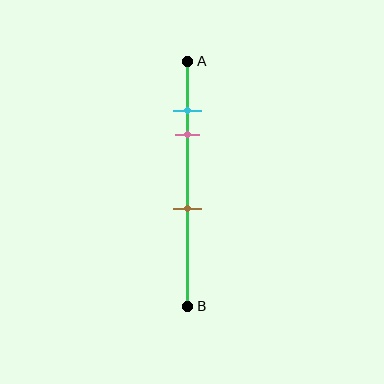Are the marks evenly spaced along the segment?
No, the marks are not evenly spaced.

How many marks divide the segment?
There are 3 marks dividing the segment.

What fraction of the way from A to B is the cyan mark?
The cyan mark is approximately 20% (0.2) of the way from A to B.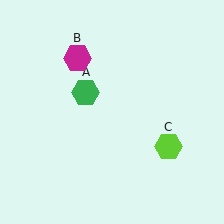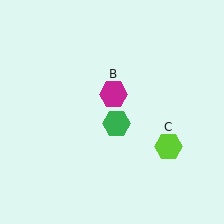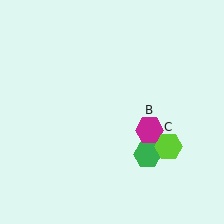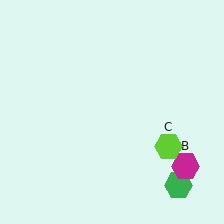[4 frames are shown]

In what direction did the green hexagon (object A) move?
The green hexagon (object A) moved down and to the right.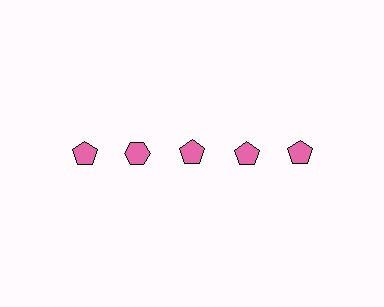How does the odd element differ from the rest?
It has a different shape: hexagon instead of pentagon.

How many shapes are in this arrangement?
There are 5 shapes arranged in a grid pattern.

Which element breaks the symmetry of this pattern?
The pink hexagon in the top row, second from left column breaks the symmetry. All other shapes are pink pentagons.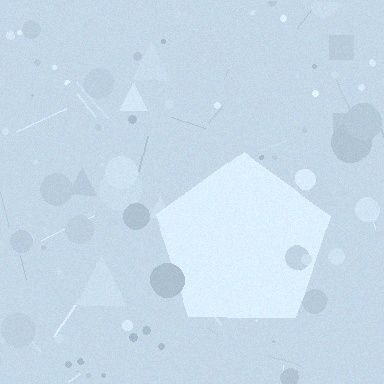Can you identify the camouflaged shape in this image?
The camouflaged shape is a pentagon.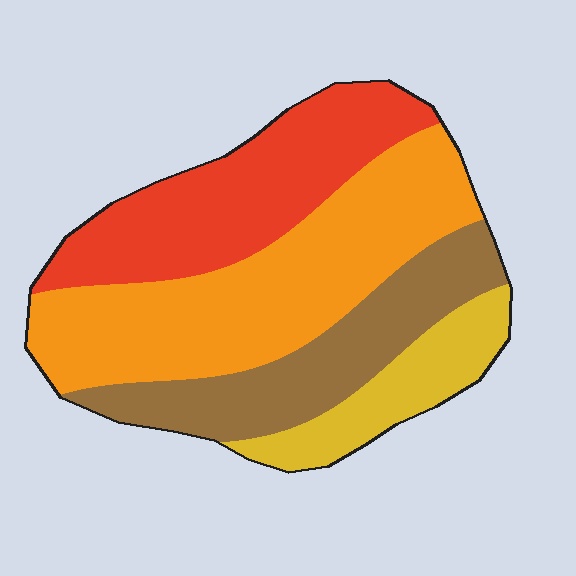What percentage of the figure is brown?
Brown covers around 20% of the figure.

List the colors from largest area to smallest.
From largest to smallest: orange, red, brown, yellow.